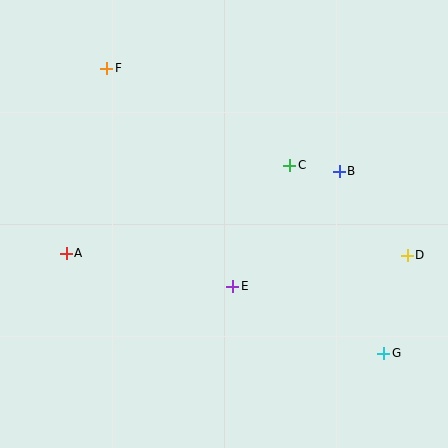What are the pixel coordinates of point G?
Point G is at (384, 353).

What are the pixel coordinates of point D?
Point D is at (407, 255).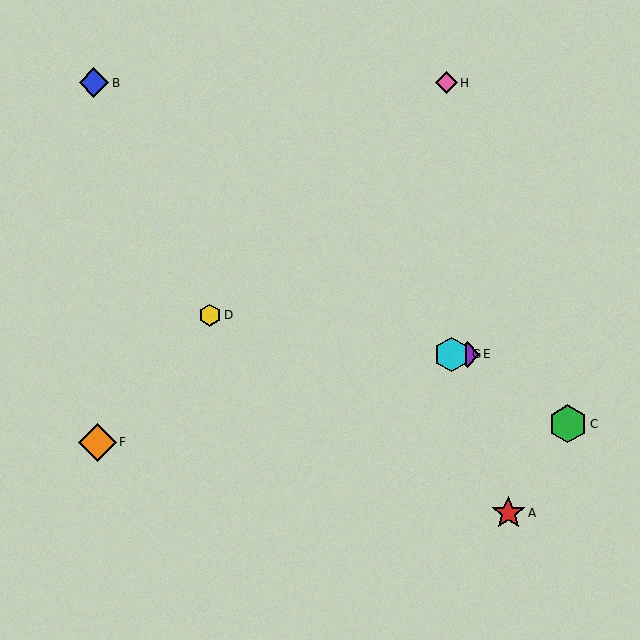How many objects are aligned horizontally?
2 objects (E, G) are aligned horizontally.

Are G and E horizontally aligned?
Yes, both are at y≈355.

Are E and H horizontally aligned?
No, E is at y≈355 and H is at y≈83.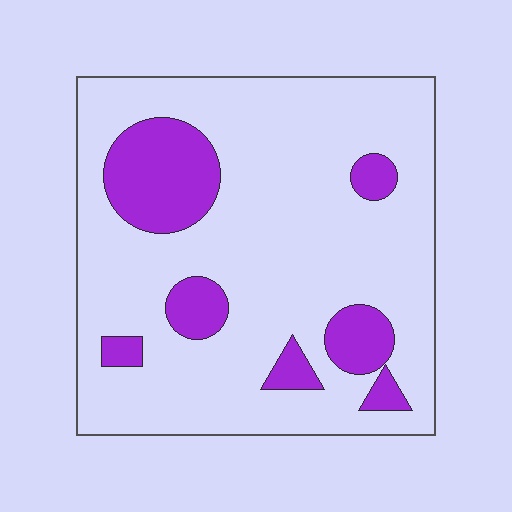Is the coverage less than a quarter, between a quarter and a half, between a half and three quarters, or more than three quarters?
Less than a quarter.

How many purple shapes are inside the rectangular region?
7.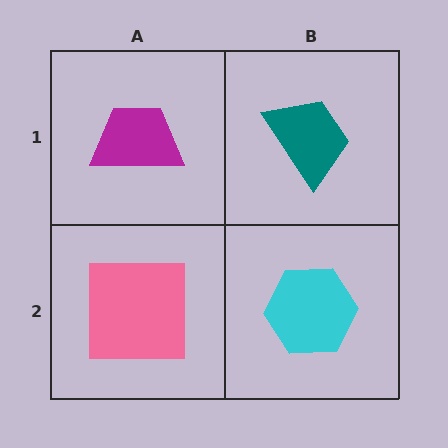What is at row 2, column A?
A pink square.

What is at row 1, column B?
A teal trapezoid.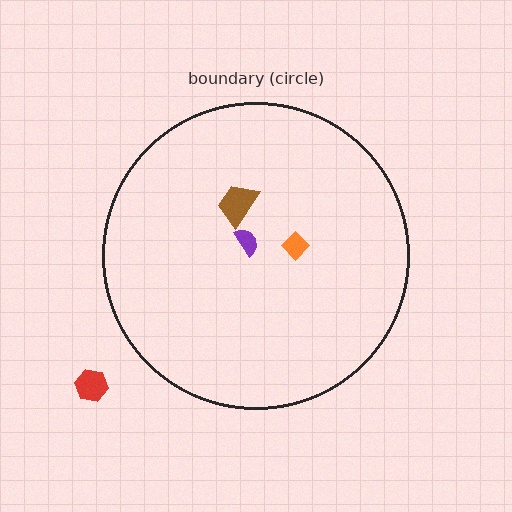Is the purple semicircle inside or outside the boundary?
Inside.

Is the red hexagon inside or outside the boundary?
Outside.